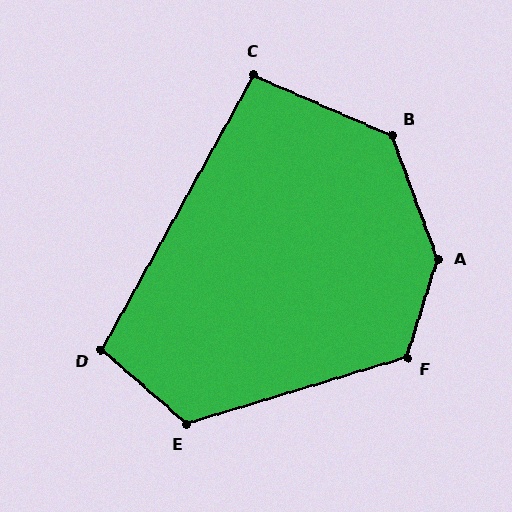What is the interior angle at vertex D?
Approximately 102 degrees (obtuse).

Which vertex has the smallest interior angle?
C, at approximately 95 degrees.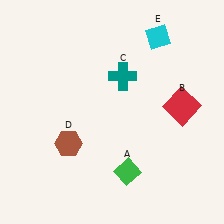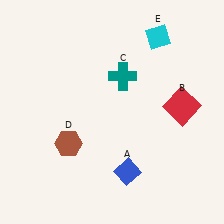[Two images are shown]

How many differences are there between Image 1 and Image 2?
There is 1 difference between the two images.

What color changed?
The diamond (A) changed from green in Image 1 to blue in Image 2.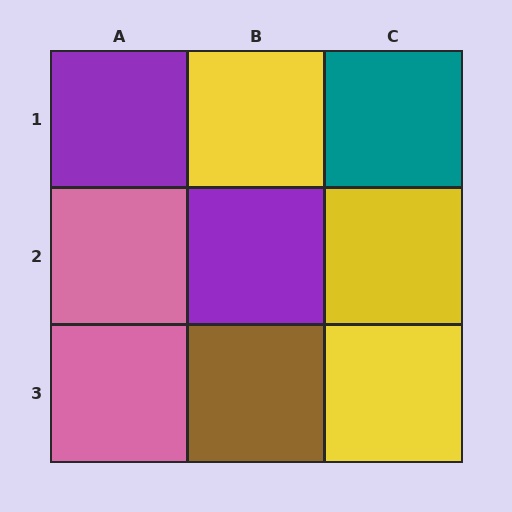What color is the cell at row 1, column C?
Teal.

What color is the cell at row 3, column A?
Pink.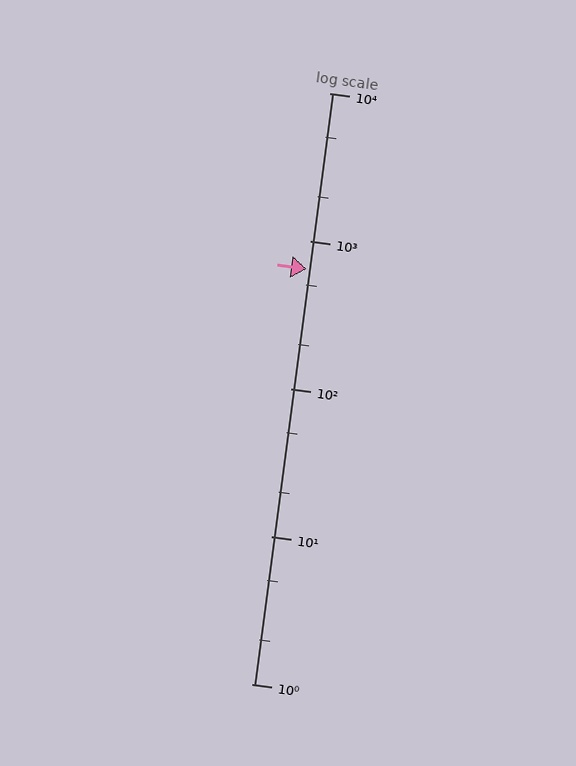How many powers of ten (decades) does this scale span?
The scale spans 4 decades, from 1 to 10000.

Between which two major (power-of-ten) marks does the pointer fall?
The pointer is between 100 and 1000.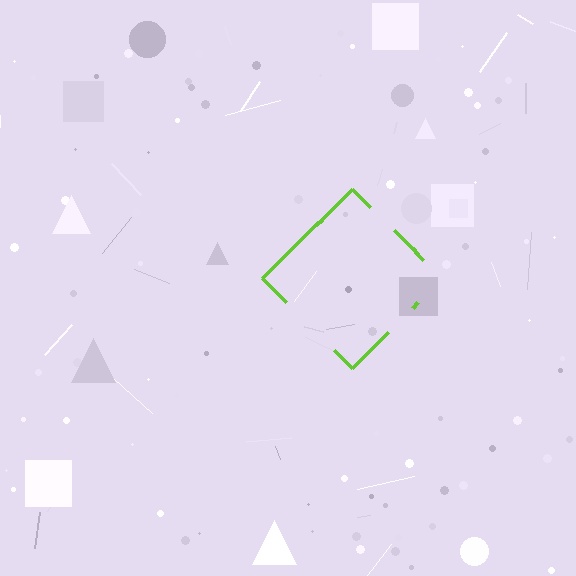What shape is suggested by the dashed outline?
The dashed outline suggests a diamond.